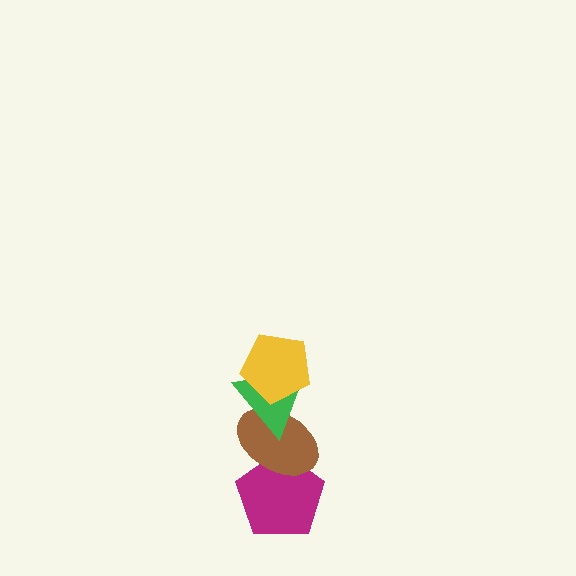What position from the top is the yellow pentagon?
The yellow pentagon is 1st from the top.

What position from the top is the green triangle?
The green triangle is 2nd from the top.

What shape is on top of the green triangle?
The yellow pentagon is on top of the green triangle.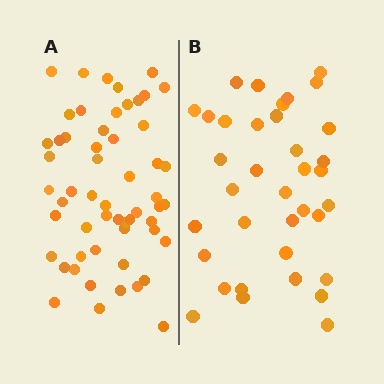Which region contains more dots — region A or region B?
Region A (the left region) has more dots.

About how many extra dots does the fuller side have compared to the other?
Region A has approximately 20 more dots than region B.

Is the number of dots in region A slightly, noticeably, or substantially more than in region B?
Region A has substantially more. The ratio is roughly 1.6 to 1.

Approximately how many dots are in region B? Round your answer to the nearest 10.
About 40 dots. (The exact count is 36, which rounds to 40.)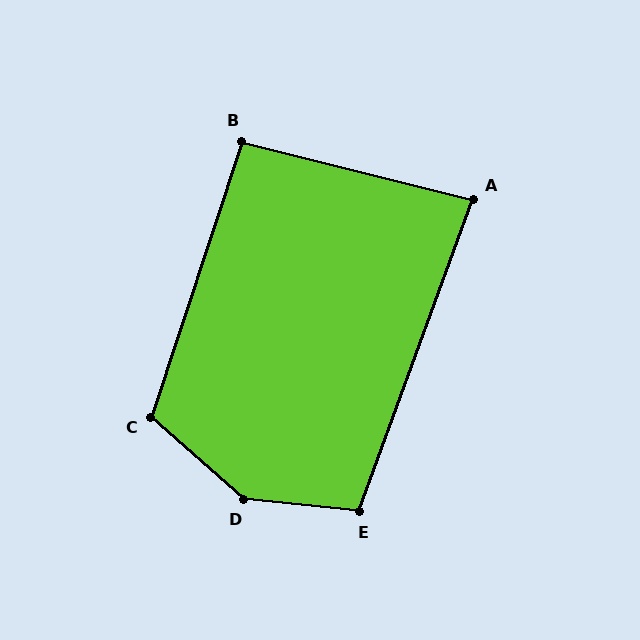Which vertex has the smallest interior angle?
A, at approximately 84 degrees.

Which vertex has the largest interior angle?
D, at approximately 144 degrees.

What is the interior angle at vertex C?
Approximately 113 degrees (obtuse).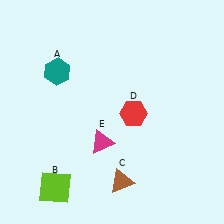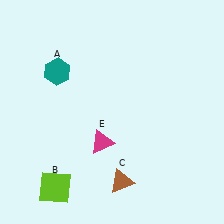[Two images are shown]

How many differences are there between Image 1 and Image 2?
There is 1 difference between the two images.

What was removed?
The red hexagon (D) was removed in Image 2.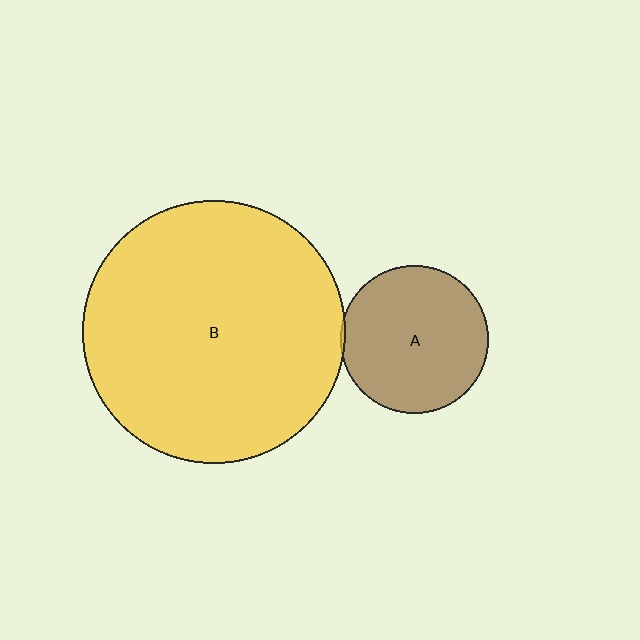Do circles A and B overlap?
Yes.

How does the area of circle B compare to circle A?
Approximately 3.2 times.